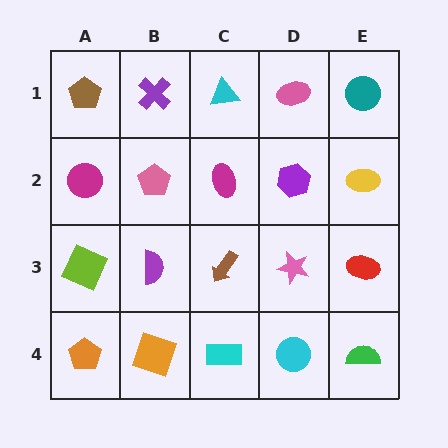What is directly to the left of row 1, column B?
A brown pentagon.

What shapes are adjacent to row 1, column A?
A magenta circle (row 2, column A), a purple cross (row 1, column B).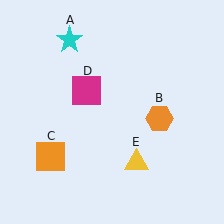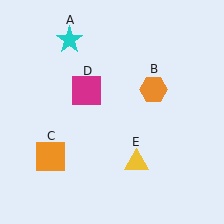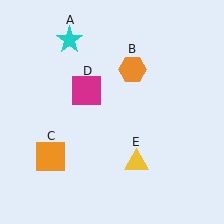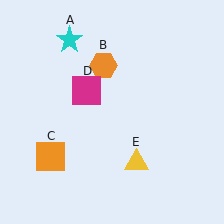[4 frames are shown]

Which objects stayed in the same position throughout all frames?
Cyan star (object A) and orange square (object C) and magenta square (object D) and yellow triangle (object E) remained stationary.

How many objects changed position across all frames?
1 object changed position: orange hexagon (object B).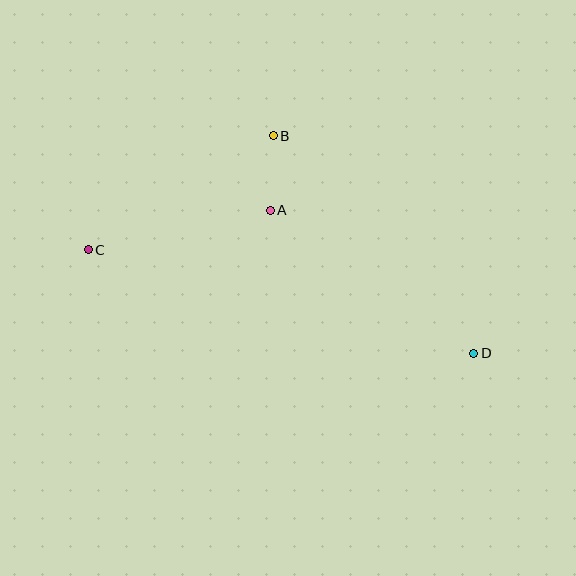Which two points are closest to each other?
Points A and B are closest to each other.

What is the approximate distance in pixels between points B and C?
The distance between B and C is approximately 217 pixels.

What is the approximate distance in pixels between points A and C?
The distance between A and C is approximately 186 pixels.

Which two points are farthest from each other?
Points C and D are farthest from each other.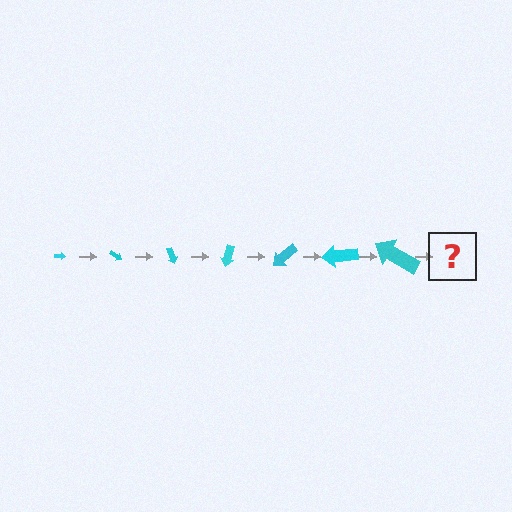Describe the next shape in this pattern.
It should be an arrow, larger than the previous one and rotated 245 degrees from the start.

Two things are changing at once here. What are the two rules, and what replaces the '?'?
The two rules are that the arrow grows larger each step and it rotates 35 degrees each step. The '?' should be an arrow, larger than the previous one and rotated 245 degrees from the start.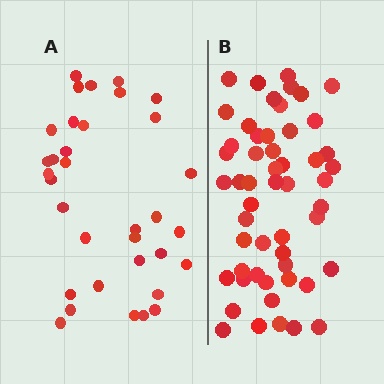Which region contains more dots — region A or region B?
Region B (the right region) has more dots.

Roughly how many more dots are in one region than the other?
Region B has approximately 20 more dots than region A.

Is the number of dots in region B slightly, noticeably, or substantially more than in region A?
Region B has substantially more. The ratio is roughly 1.6 to 1.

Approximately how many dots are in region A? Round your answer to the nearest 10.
About 30 dots. (The exact count is 34, which rounds to 30.)